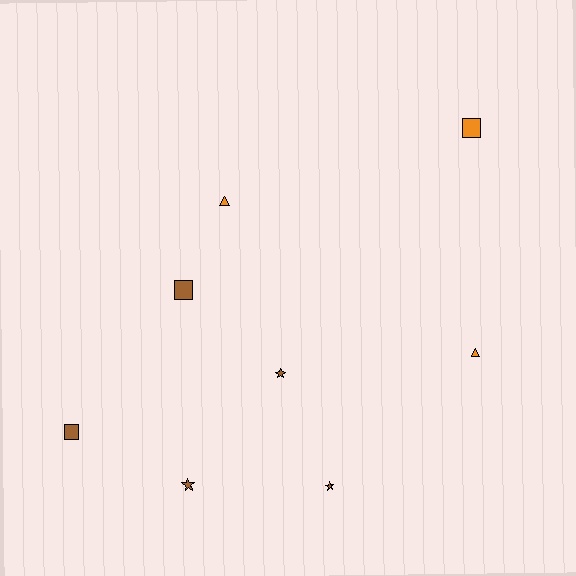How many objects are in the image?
There are 8 objects.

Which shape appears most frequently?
Square, with 3 objects.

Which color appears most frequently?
Brown, with 5 objects.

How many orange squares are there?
There is 1 orange square.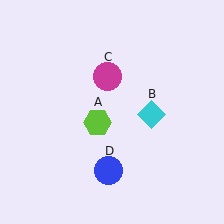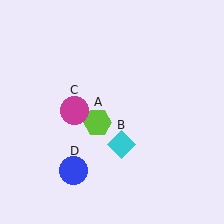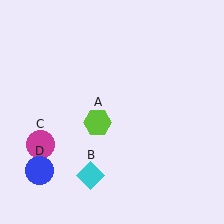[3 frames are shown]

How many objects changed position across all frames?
3 objects changed position: cyan diamond (object B), magenta circle (object C), blue circle (object D).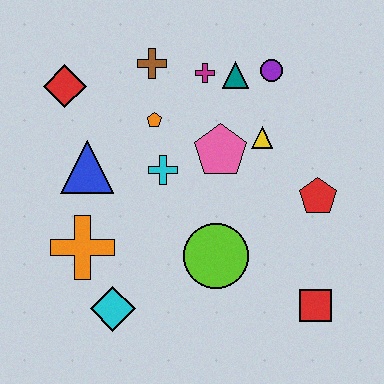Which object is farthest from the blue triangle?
The red square is farthest from the blue triangle.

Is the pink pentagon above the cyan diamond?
Yes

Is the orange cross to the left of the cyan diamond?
Yes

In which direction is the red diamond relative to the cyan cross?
The red diamond is to the left of the cyan cross.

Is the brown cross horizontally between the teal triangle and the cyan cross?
No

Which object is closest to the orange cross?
The cyan diamond is closest to the orange cross.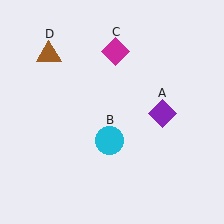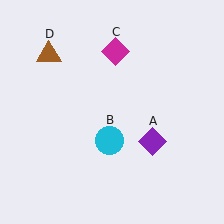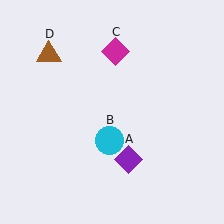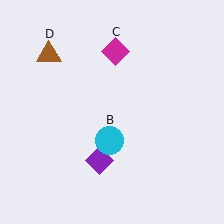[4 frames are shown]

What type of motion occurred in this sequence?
The purple diamond (object A) rotated clockwise around the center of the scene.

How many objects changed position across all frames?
1 object changed position: purple diamond (object A).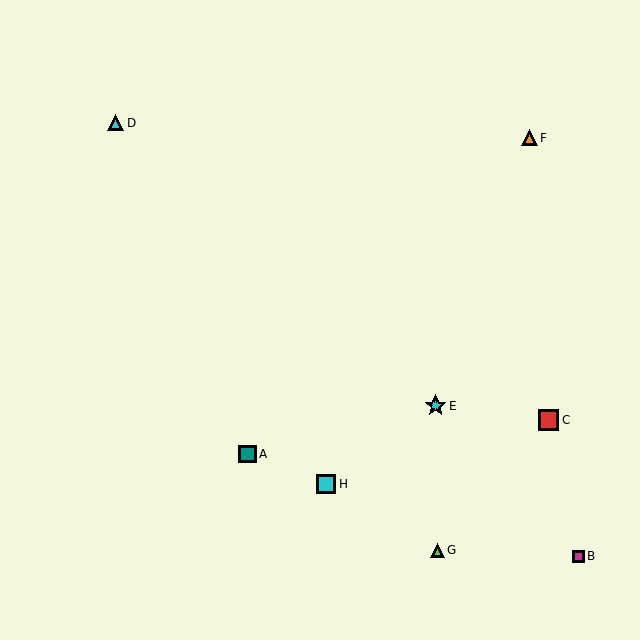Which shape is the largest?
The cyan star (labeled E) is the largest.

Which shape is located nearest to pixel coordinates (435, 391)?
The cyan star (labeled E) at (436, 406) is nearest to that location.